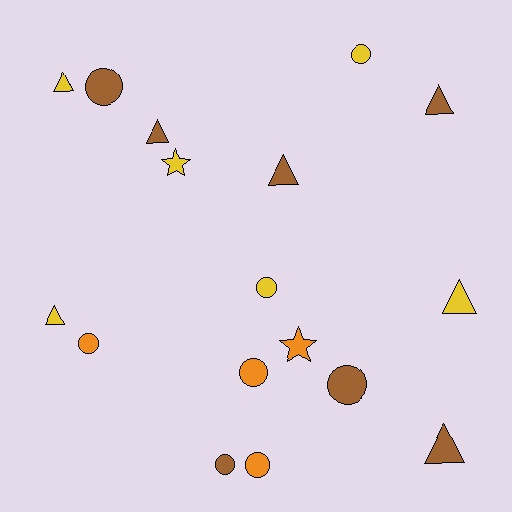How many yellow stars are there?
There is 1 yellow star.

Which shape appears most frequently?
Circle, with 8 objects.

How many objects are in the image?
There are 17 objects.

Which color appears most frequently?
Brown, with 7 objects.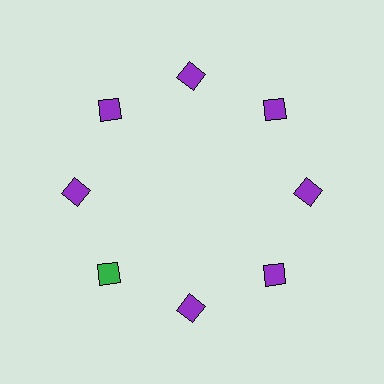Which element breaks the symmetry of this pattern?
The green diamond at roughly the 8 o'clock position breaks the symmetry. All other shapes are purple diamonds.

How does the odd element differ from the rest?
It has a different color: green instead of purple.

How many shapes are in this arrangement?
There are 8 shapes arranged in a ring pattern.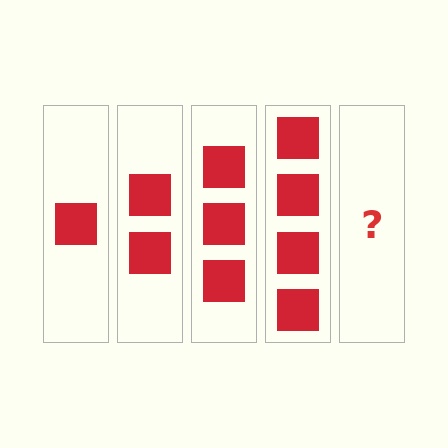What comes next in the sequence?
The next element should be 5 squares.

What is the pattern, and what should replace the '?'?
The pattern is that each step adds one more square. The '?' should be 5 squares.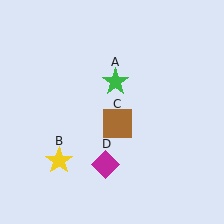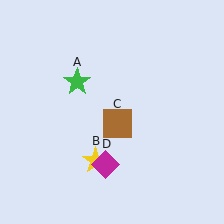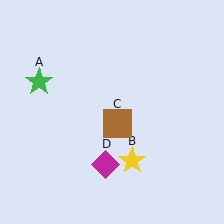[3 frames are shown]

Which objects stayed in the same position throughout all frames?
Brown square (object C) and magenta diamond (object D) remained stationary.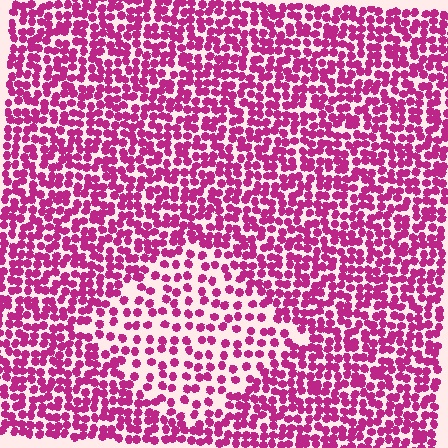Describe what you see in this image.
The image contains small magenta elements arranged at two different densities. A diamond-shaped region is visible where the elements are less densely packed than the surrounding area.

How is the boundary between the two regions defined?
The boundary is defined by a change in element density (approximately 1.9x ratio). All elements are the same color, size, and shape.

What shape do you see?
I see a diamond.